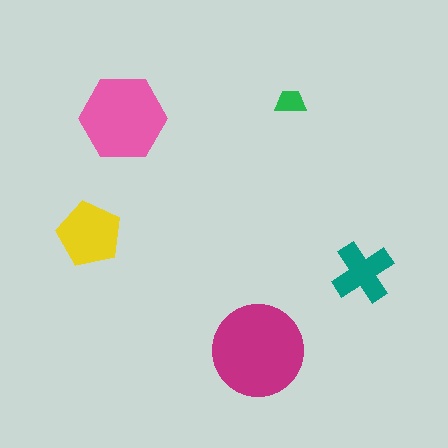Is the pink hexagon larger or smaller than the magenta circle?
Smaller.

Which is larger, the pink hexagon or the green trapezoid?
The pink hexagon.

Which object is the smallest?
The green trapezoid.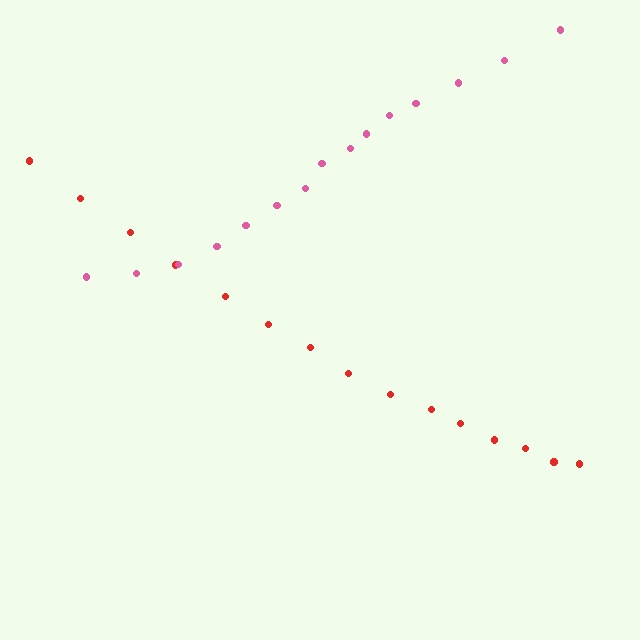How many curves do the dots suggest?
There are 2 distinct paths.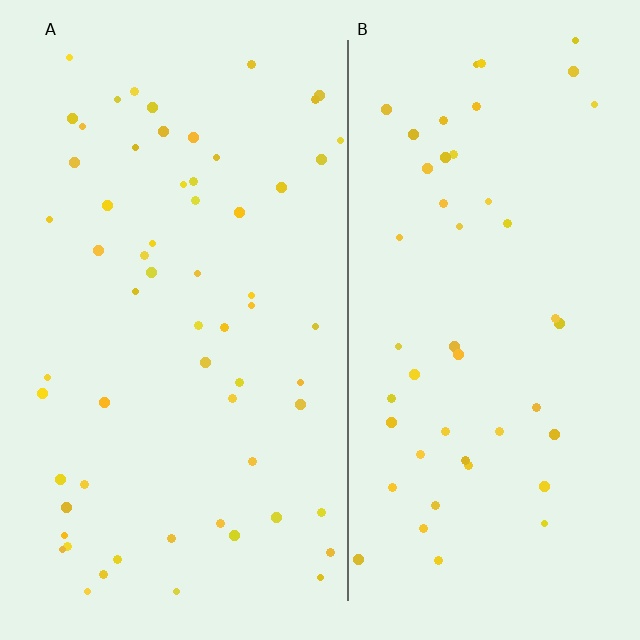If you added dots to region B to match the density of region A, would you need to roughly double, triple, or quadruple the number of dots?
Approximately double.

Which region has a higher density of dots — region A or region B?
A (the left).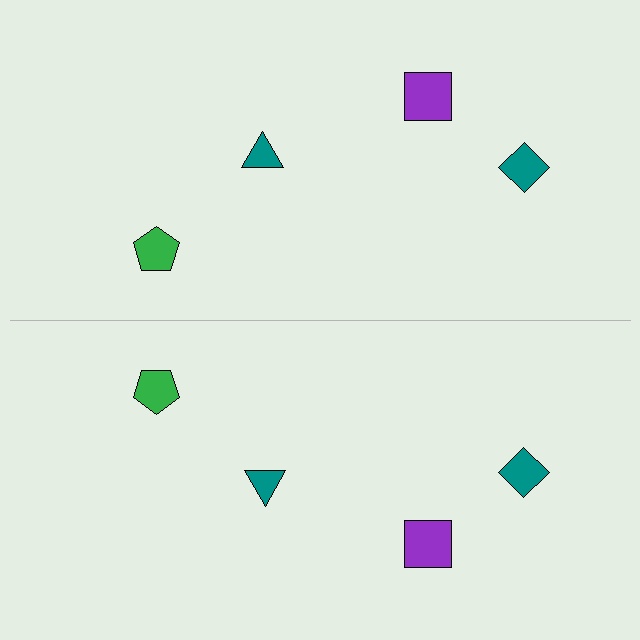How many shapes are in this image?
There are 8 shapes in this image.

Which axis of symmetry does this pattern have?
The pattern has a horizontal axis of symmetry running through the center of the image.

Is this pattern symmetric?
Yes, this pattern has bilateral (reflection) symmetry.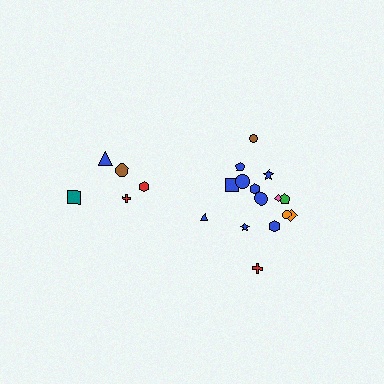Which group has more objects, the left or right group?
The right group.